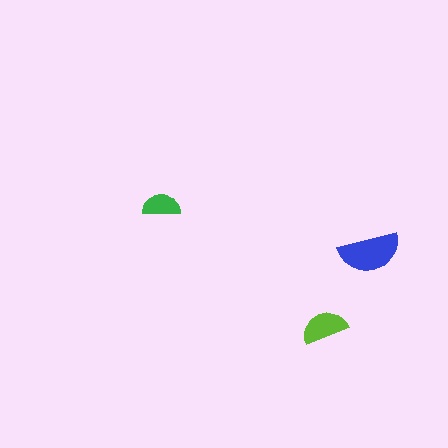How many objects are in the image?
There are 3 objects in the image.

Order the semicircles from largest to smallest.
the blue one, the lime one, the green one.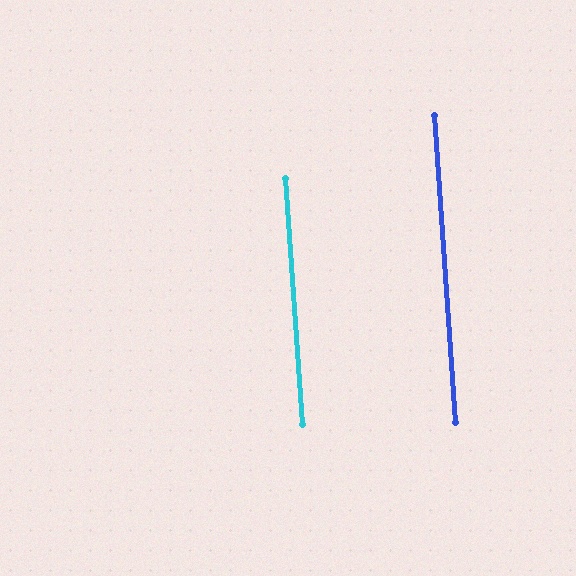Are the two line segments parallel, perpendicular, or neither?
Parallel — their directions differ by only 0.1°.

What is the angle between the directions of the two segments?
Approximately 0 degrees.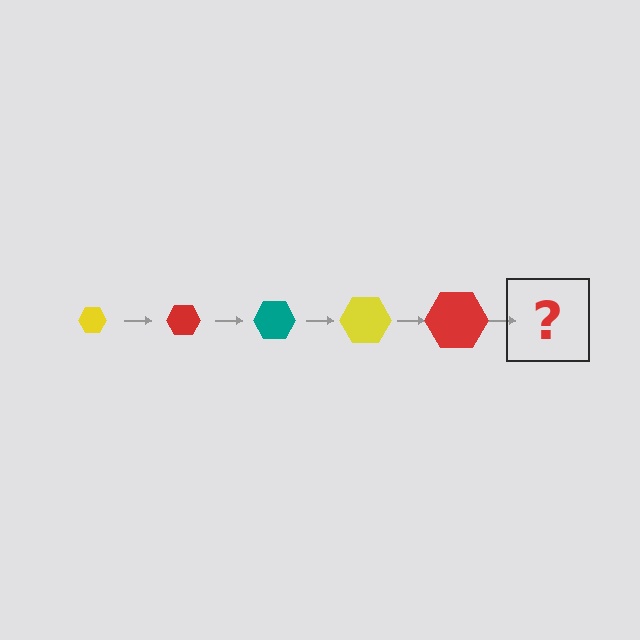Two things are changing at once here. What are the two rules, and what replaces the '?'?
The two rules are that the hexagon grows larger each step and the color cycles through yellow, red, and teal. The '?' should be a teal hexagon, larger than the previous one.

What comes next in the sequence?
The next element should be a teal hexagon, larger than the previous one.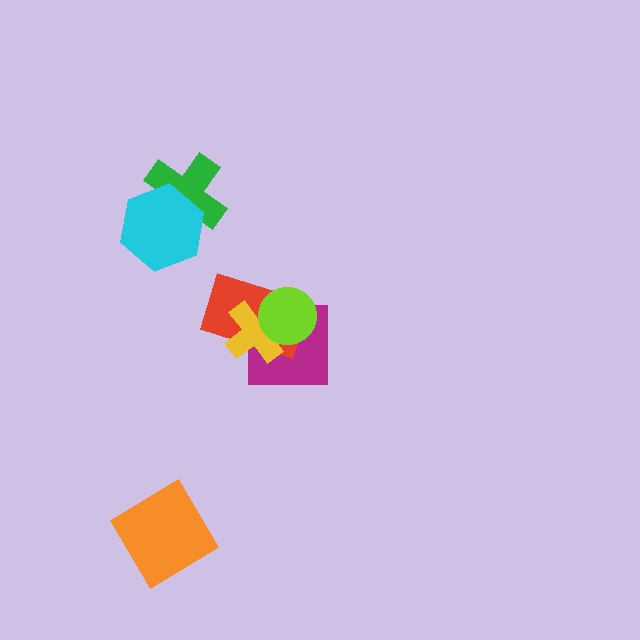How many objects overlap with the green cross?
1 object overlaps with the green cross.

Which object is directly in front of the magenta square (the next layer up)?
The red rectangle is directly in front of the magenta square.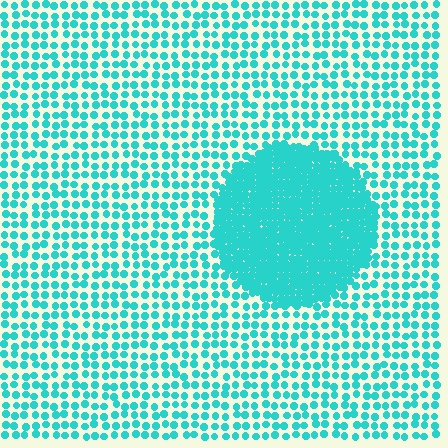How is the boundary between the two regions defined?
The boundary is defined by a change in element density (approximately 3.0x ratio). All elements are the same color, size, and shape.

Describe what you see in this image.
The image contains small cyan elements arranged at two different densities. A circle-shaped region is visible where the elements are more densely packed than the surrounding area.